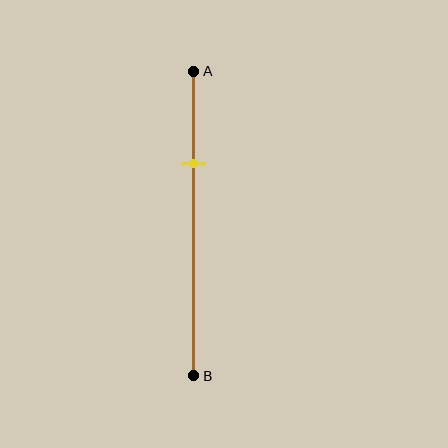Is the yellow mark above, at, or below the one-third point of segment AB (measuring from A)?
The yellow mark is above the one-third point of segment AB.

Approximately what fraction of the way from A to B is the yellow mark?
The yellow mark is approximately 30% of the way from A to B.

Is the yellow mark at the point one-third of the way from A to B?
No, the mark is at about 30% from A, not at the 33% one-third point.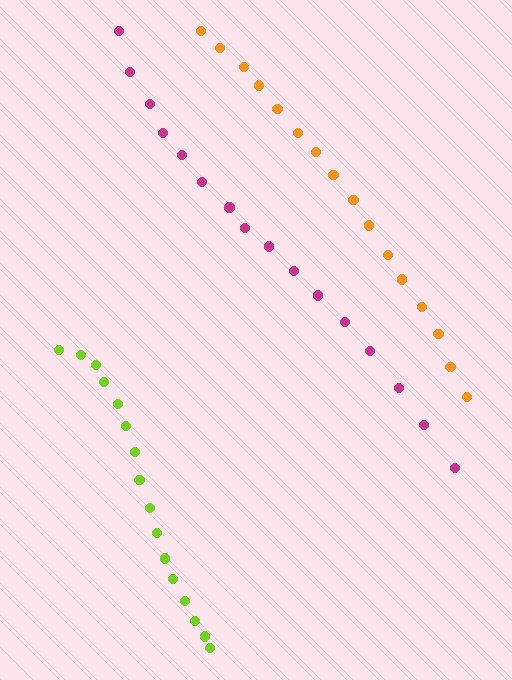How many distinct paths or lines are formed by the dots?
There are 3 distinct paths.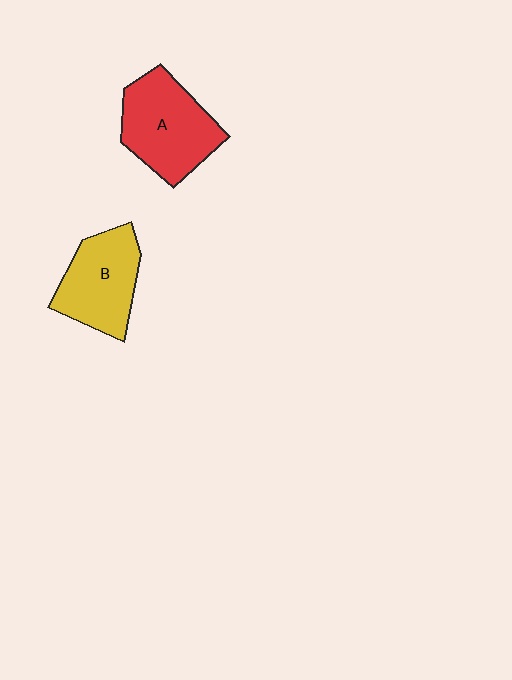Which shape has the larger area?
Shape A (red).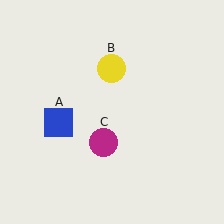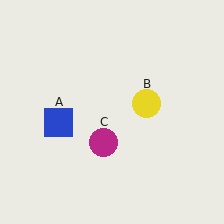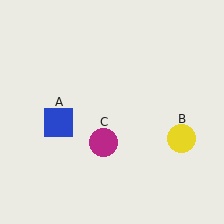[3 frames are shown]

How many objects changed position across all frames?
1 object changed position: yellow circle (object B).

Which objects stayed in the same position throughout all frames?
Blue square (object A) and magenta circle (object C) remained stationary.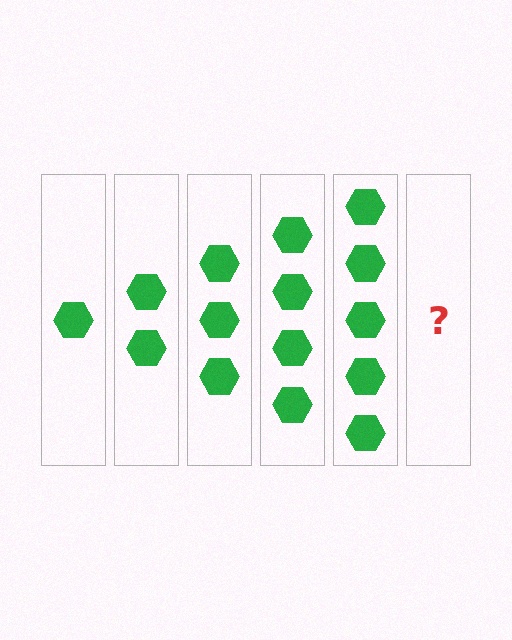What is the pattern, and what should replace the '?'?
The pattern is that each step adds one more hexagon. The '?' should be 6 hexagons.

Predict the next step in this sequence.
The next step is 6 hexagons.